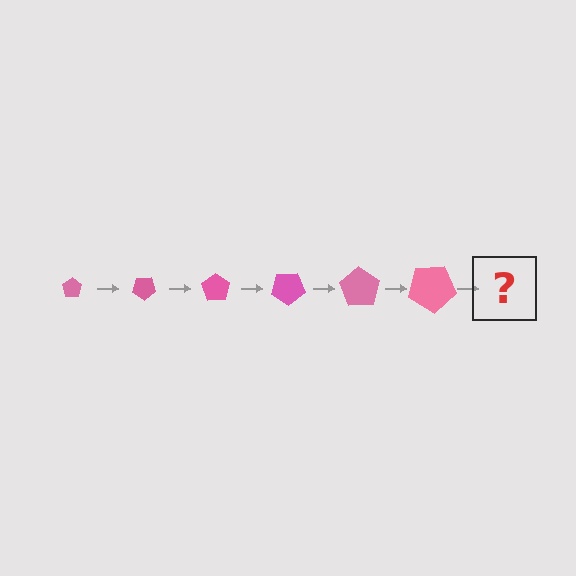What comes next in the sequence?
The next element should be a pentagon, larger than the previous one and rotated 210 degrees from the start.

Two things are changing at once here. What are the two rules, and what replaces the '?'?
The two rules are that the pentagon grows larger each step and it rotates 35 degrees each step. The '?' should be a pentagon, larger than the previous one and rotated 210 degrees from the start.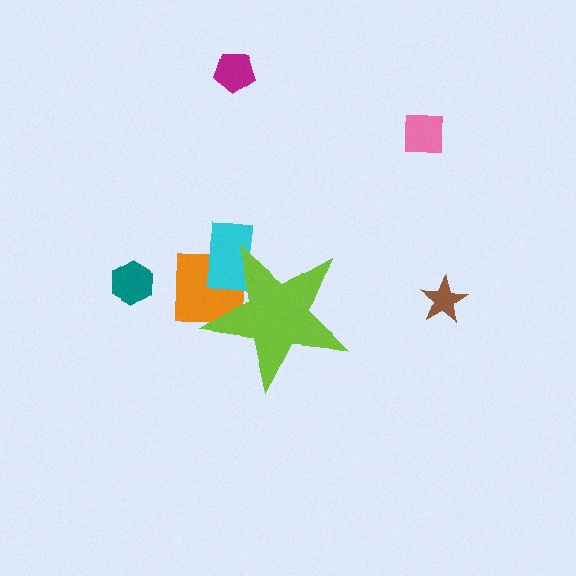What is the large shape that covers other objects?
A lime star.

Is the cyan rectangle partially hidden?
Yes, the cyan rectangle is partially hidden behind the lime star.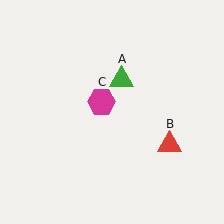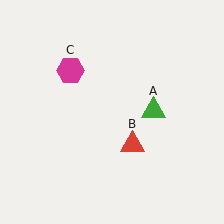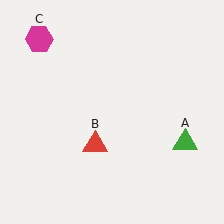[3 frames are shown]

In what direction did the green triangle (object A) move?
The green triangle (object A) moved down and to the right.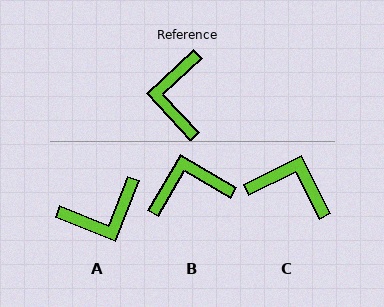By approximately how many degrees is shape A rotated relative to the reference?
Approximately 116 degrees counter-clockwise.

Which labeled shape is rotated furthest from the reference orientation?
A, about 116 degrees away.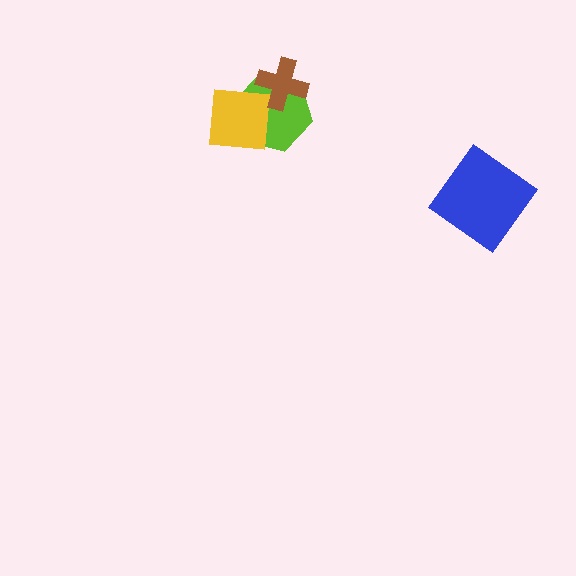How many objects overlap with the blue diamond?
0 objects overlap with the blue diamond.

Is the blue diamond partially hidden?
No, no other shape covers it.